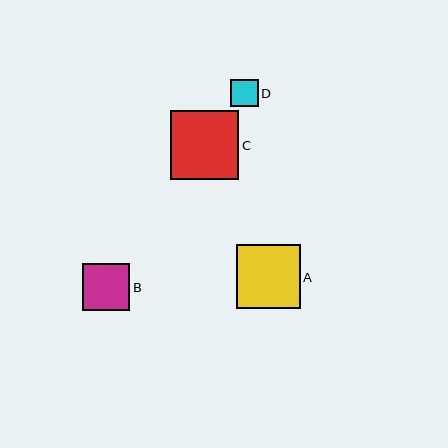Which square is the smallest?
Square D is the smallest with a size of approximately 27 pixels.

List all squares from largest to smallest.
From largest to smallest: C, A, B, D.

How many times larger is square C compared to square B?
Square C is approximately 1.5 times the size of square B.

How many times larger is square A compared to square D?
Square A is approximately 2.3 times the size of square D.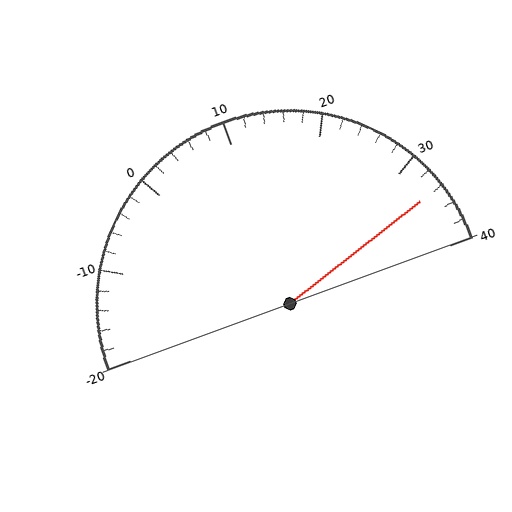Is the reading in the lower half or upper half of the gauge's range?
The reading is in the upper half of the range (-20 to 40).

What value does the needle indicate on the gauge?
The needle indicates approximately 34.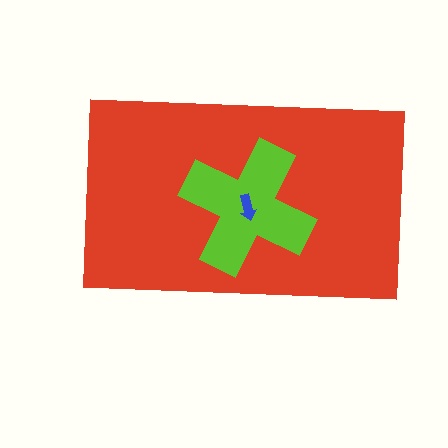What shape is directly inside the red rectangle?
The lime cross.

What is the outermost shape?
The red rectangle.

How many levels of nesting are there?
3.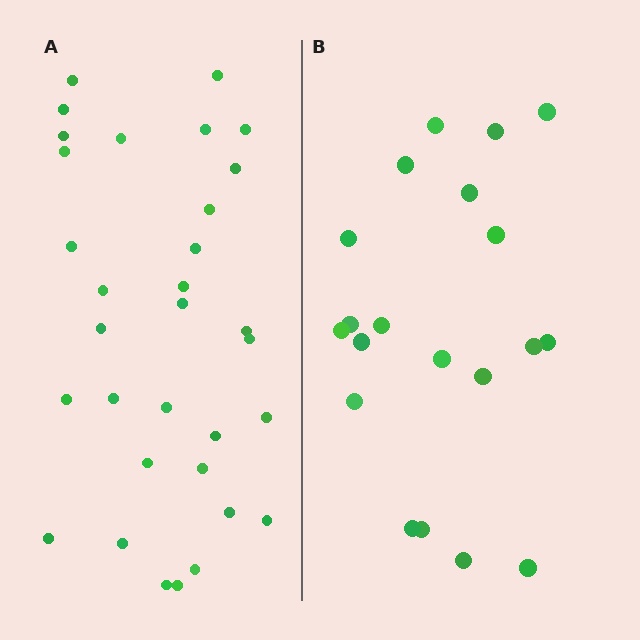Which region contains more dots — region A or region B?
Region A (the left region) has more dots.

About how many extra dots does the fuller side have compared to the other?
Region A has roughly 12 or so more dots than region B.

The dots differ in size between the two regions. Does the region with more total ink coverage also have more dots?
No. Region B has more total ink coverage because its dots are larger, but region A actually contains more individual dots. Total area can be misleading — the number of items is what matters here.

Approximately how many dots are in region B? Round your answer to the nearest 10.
About 20 dots.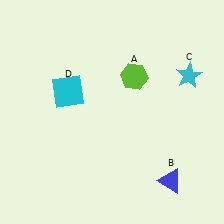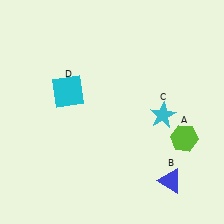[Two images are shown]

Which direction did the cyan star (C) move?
The cyan star (C) moved down.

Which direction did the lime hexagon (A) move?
The lime hexagon (A) moved down.